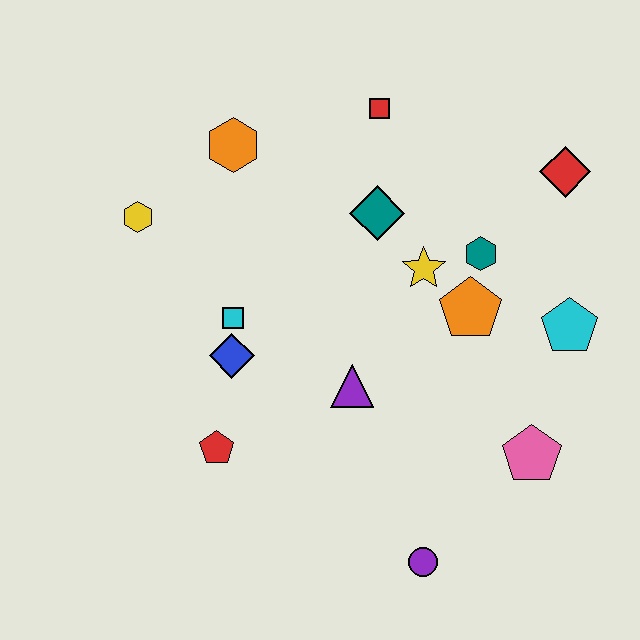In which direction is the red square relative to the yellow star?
The red square is above the yellow star.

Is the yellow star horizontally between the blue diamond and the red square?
No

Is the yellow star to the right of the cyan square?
Yes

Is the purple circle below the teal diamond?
Yes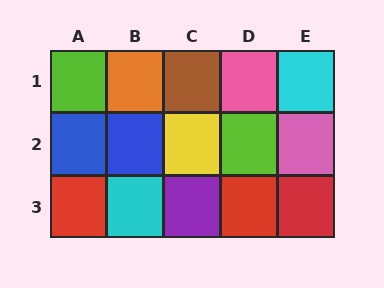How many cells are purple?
1 cell is purple.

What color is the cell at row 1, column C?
Brown.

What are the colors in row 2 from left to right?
Blue, blue, yellow, lime, pink.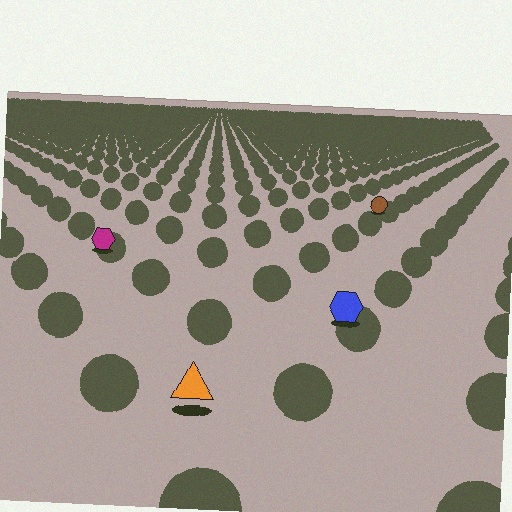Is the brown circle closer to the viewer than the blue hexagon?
No. The blue hexagon is closer — you can tell from the texture gradient: the ground texture is coarser near it.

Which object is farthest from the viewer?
The brown circle is farthest from the viewer. It appears smaller and the ground texture around it is denser.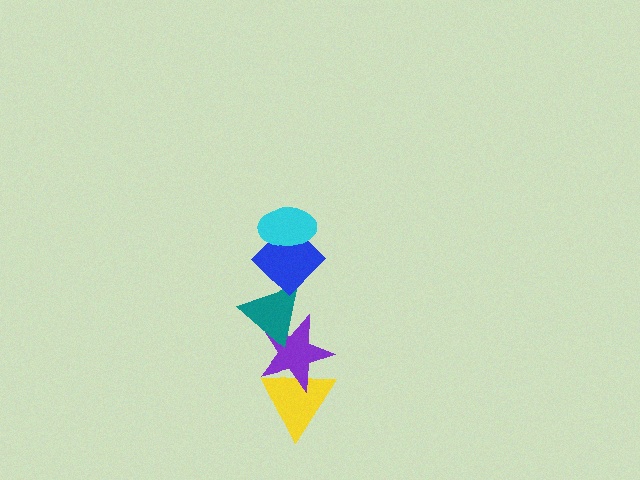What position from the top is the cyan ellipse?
The cyan ellipse is 1st from the top.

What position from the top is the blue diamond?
The blue diamond is 2nd from the top.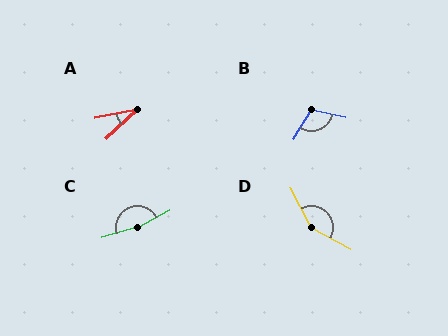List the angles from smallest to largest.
A (31°), B (108°), D (147°), C (170°).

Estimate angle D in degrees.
Approximately 147 degrees.